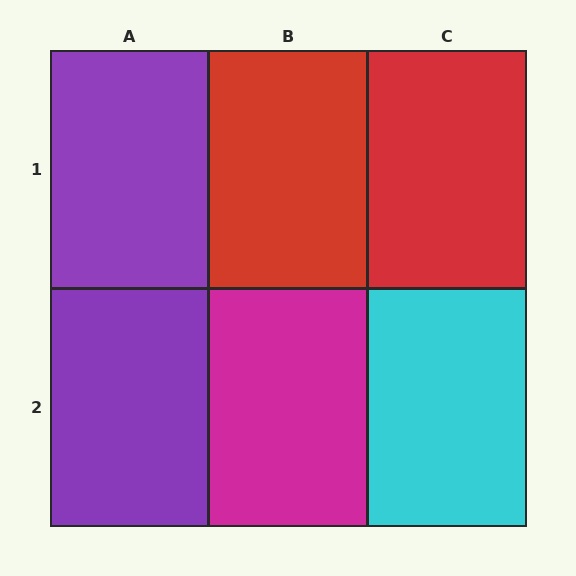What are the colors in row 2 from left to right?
Purple, magenta, cyan.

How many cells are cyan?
1 cell is cyan.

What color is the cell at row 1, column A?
Purple.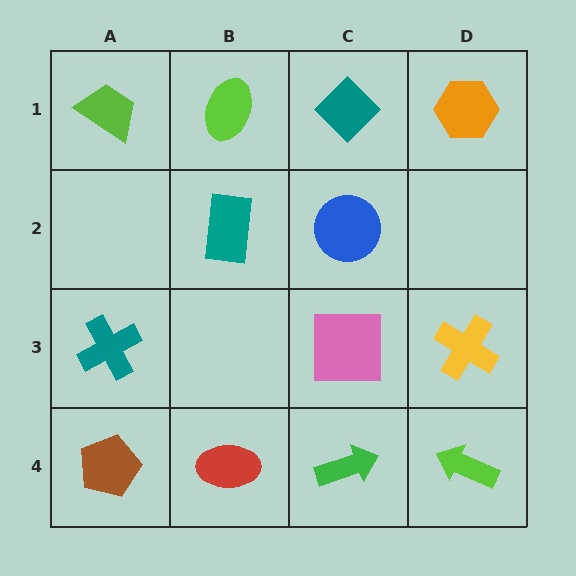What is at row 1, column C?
A teal diamond.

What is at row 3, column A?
A teal cross.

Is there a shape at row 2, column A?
No, that cell is empty.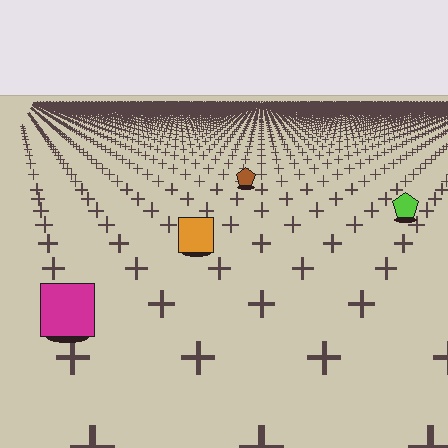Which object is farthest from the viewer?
The brown pentagon is farthest from the viewer. It appears smaller and the ground texture around it is denser.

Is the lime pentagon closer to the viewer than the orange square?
No. The orange square is closer — you can tell from the texture gradient: the ground texture is coarser near it.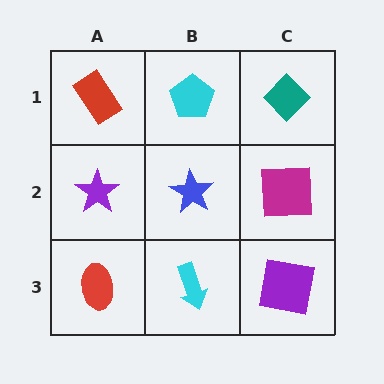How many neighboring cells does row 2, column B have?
4.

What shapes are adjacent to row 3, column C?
A magenta square (row 2, column C), a cyan arrow (row 3, column B).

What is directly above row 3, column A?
A purple star.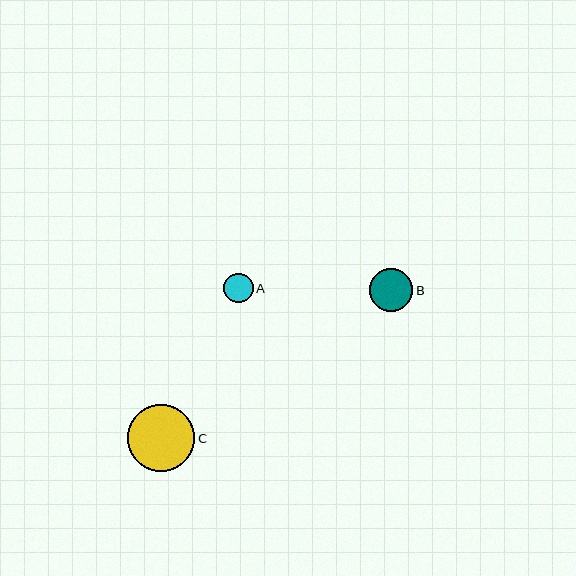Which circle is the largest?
Circle C is the largest with a size of approximately 67 pixels.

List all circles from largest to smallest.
From largest to smallest: C, B, A.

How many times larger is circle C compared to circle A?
Circle C is approximately 2.3 times the size of circle A.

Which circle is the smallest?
Circle A is the smallest with a size of approximately 29 pixels.